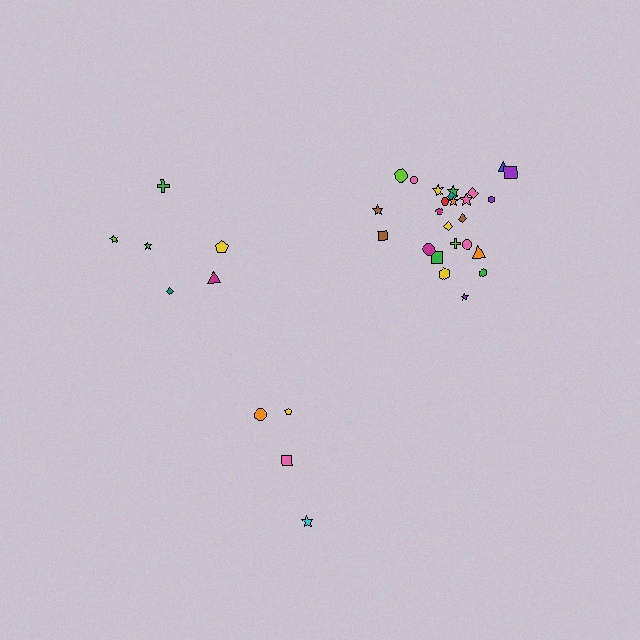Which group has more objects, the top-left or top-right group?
The top-right group.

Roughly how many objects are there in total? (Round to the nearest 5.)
Roughly 35 objects in total.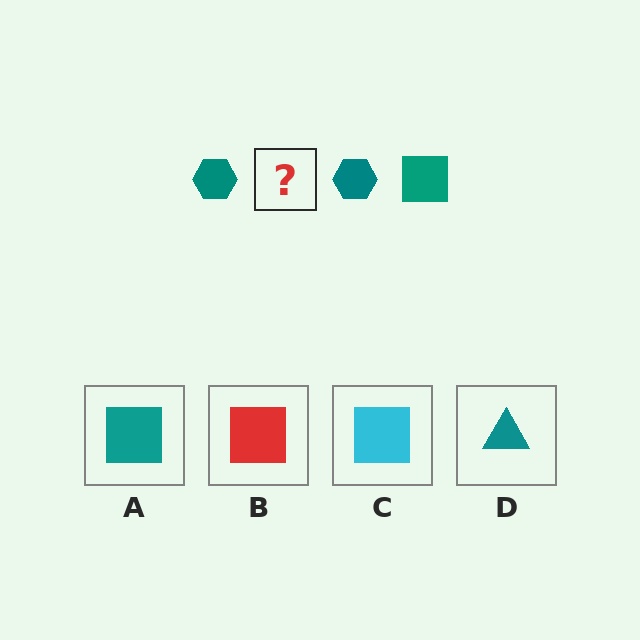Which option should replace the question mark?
Option A.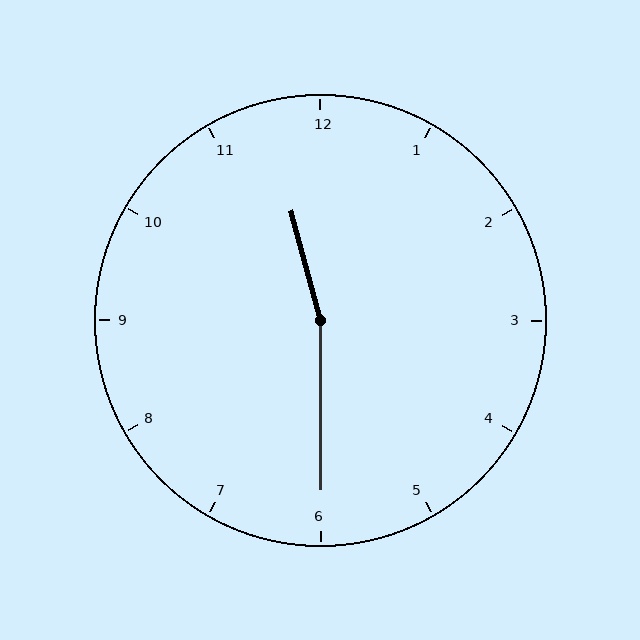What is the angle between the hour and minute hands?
Approximately 165 degrees.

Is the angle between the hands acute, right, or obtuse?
It is obtuse.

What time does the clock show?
11:30.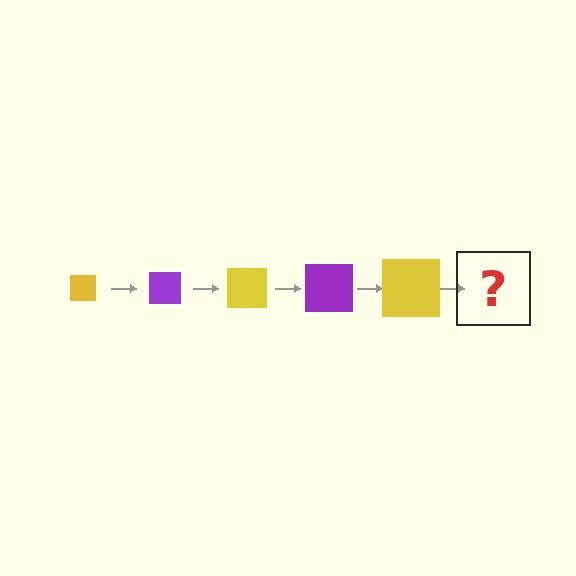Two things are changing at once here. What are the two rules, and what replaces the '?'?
The two rules are that the square grows larger each step and the color cycles through yellow and purple. The '?' should be a purple square, larger than the previous one.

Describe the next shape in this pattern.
It should be a purple square, larger than the previous one.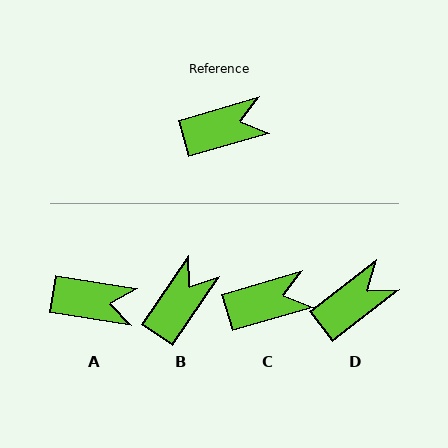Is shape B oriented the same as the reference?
No, it is off by about 40 degrees.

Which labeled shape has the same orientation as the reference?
C.